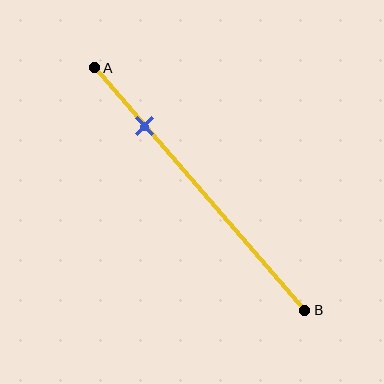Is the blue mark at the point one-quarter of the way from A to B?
Yes, the mark is approximately at the one-quarter point.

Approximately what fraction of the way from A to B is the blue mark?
The blue mark is approximately 25% of the way from A to B.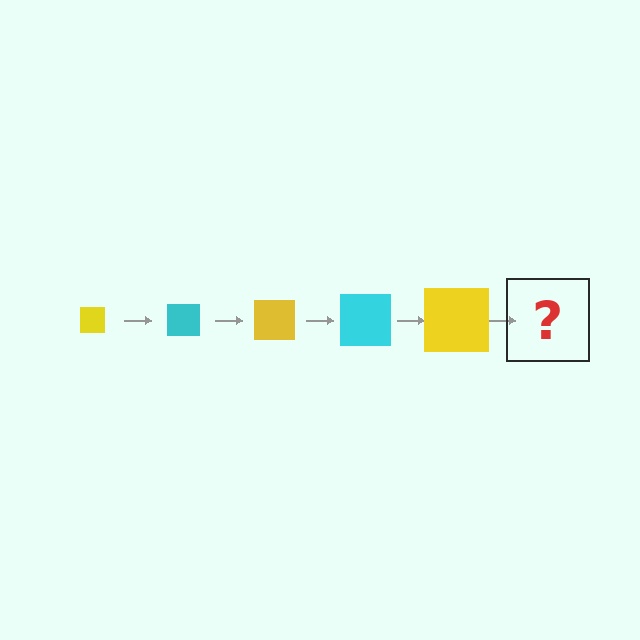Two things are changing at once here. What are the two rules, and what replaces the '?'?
The two rules are that the square grows larger each step and the color cycles through yellow and cyan. The '?' should be a cyan square, larger than the previous one.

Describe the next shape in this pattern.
It should be a cyan square, larger than the previous one.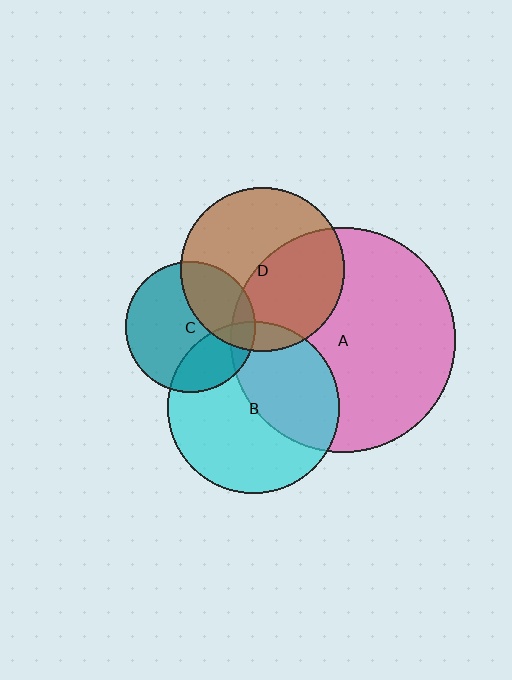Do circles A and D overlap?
Yes.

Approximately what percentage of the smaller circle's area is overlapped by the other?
Approximately 45%.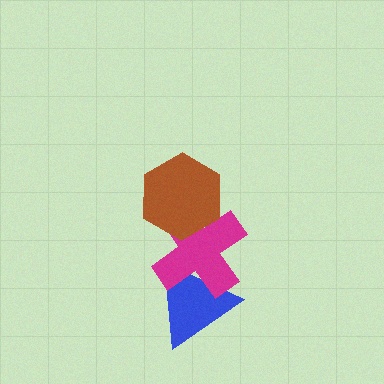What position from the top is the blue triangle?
The blue triangle is 3rd from the top.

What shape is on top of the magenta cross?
The brown hexagon is on top of the magenta cross.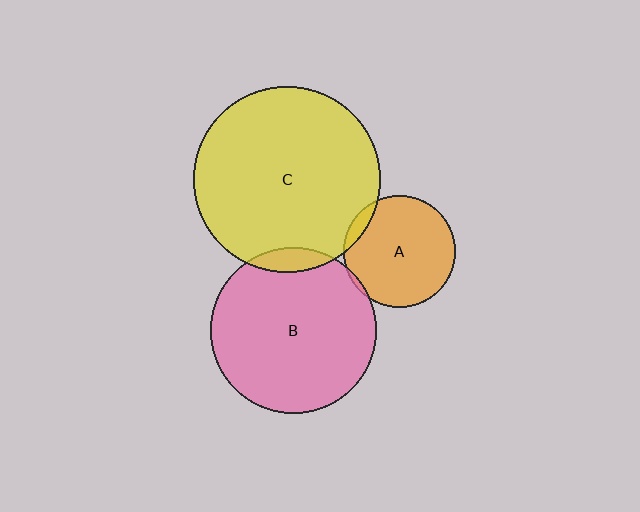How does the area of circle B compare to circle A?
Approximately 2.2 times.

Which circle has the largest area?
Circle C (yellow).